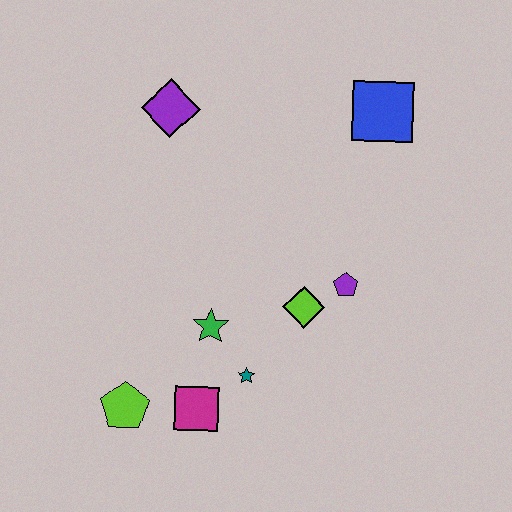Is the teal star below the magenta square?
No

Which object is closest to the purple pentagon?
The lime diamond is closest to the purple pentagon.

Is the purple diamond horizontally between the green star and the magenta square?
No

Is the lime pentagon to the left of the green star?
Yes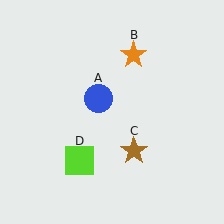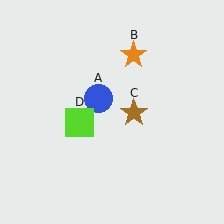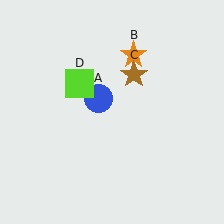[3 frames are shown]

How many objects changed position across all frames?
2 objects changed position: brown star (object C), lime square (object D).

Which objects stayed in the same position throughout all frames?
Blue circle (object A) and orange star (object B) remained stationary.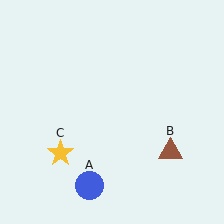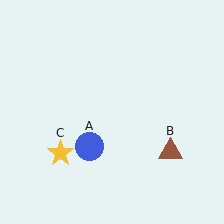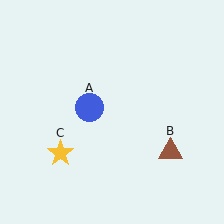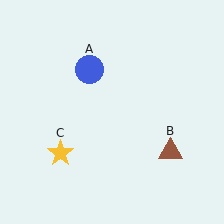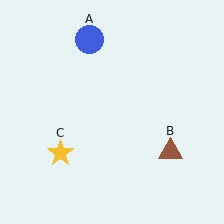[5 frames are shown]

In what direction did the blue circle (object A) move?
The blue circle (object A) moved up.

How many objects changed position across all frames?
1 object changed position: blue circle (object A).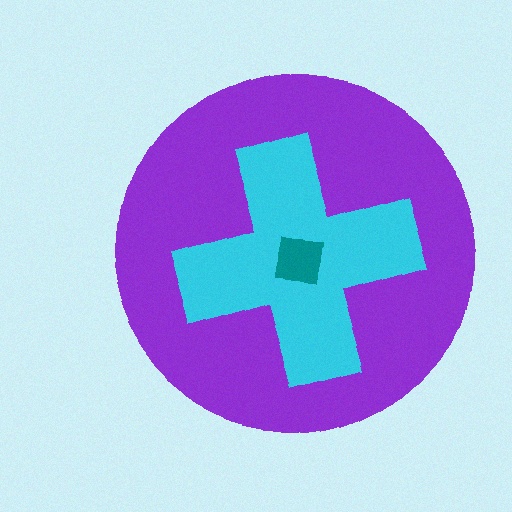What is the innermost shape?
The teal square.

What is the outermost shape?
The purple circle.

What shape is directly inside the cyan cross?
The teal square.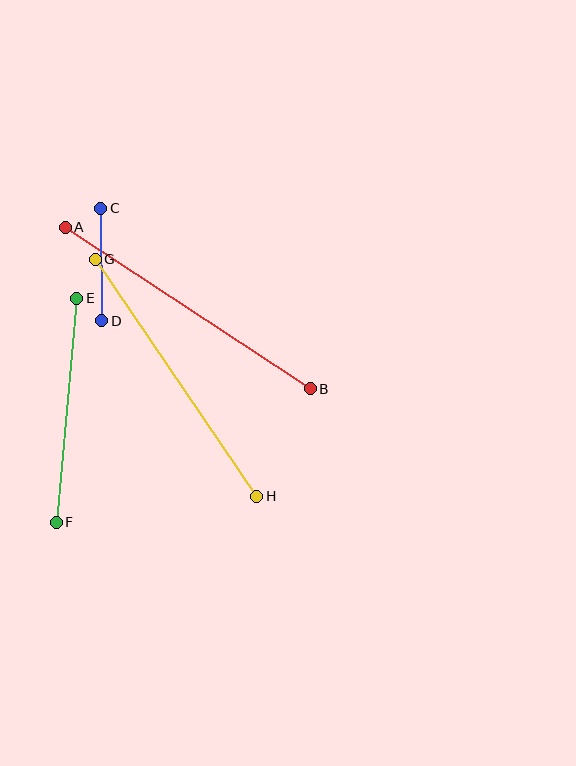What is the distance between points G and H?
The distance is approximately 287 pixels.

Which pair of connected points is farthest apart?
Points A and B are farthest apart.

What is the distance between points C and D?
The distance is approximately 112 pixels.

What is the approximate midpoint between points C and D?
The midpoint is at approximately (101, 264) pixels.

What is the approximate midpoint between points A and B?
The midpoint is at approximately (188, 308) pixels.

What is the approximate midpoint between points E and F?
The midpoint is at approximately (66, 410) pixels.